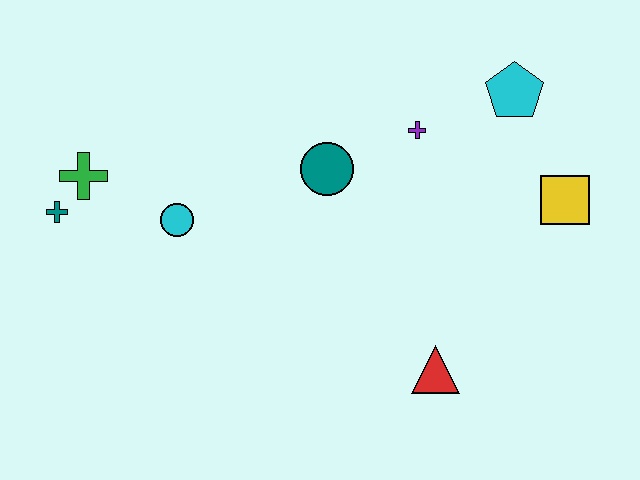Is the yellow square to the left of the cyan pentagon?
No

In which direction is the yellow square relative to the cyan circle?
The yellow square is to the right of the cyan circle.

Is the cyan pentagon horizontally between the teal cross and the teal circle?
No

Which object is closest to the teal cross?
The green cross is closest to the teal cross.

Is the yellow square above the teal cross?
Yes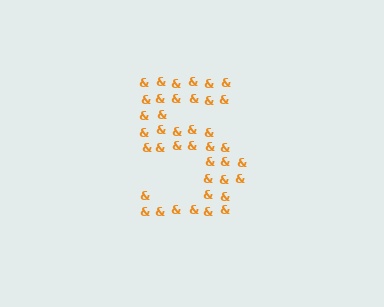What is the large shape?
The large shape is the digit 5.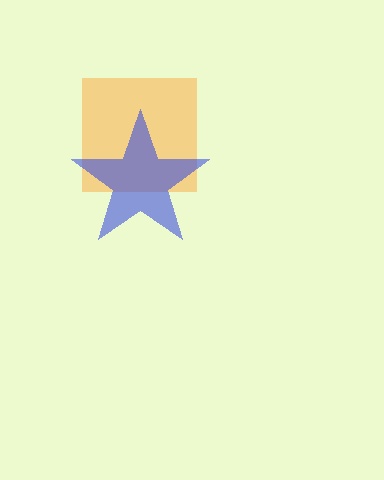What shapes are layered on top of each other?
The layered shapes are: an orange square, a blue star.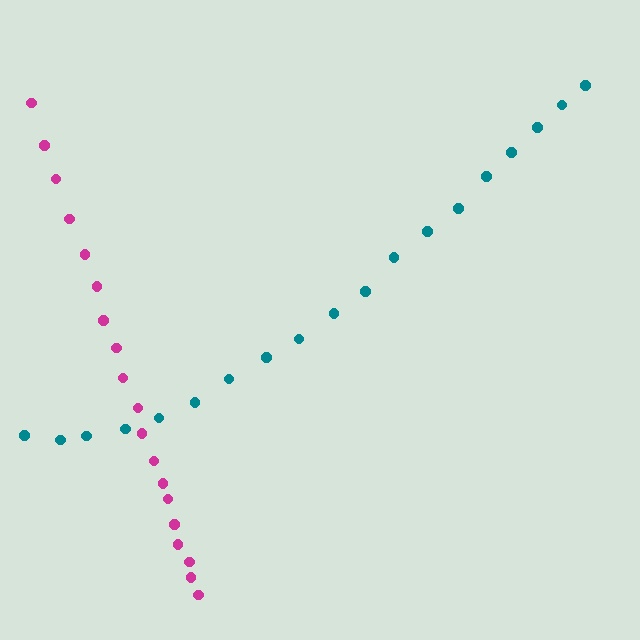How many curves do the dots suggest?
There are 2 distinct paths.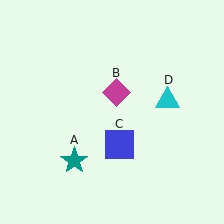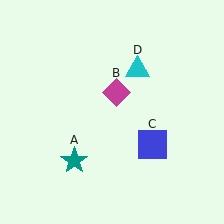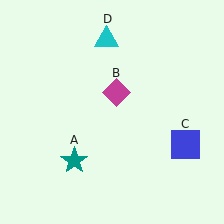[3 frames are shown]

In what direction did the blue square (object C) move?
The blue square (object C) moved right.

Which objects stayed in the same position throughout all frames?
Teal star (object A) and magenta diamond (object B) remained stationary.